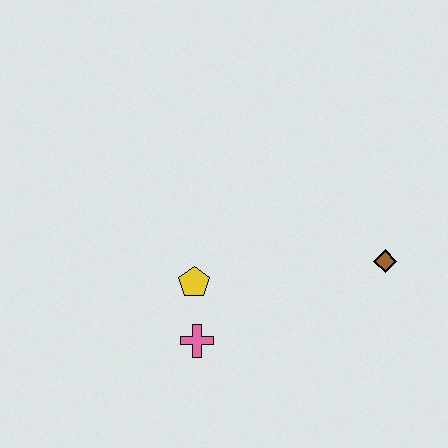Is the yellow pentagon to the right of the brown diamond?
No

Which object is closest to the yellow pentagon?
The pink cross is closest to the yellow pentagon.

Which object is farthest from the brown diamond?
The pink cross is farthest from the brown diamond.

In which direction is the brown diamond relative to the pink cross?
The brown diamond is to the right of the pink cross.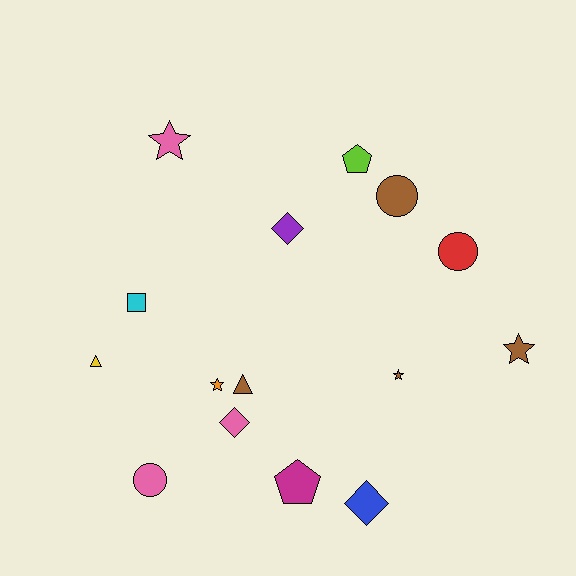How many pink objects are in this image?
There are 3 pink objects.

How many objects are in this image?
There are 15 objects.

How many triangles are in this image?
There are 2 triangles.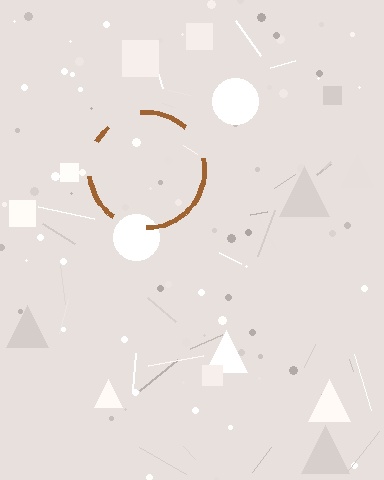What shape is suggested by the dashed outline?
The dashed outline suggests a circle.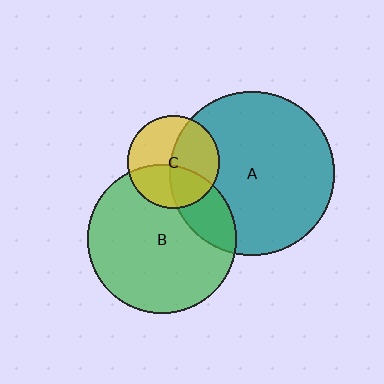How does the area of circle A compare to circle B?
Approximately 1.2 times.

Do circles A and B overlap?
Yes.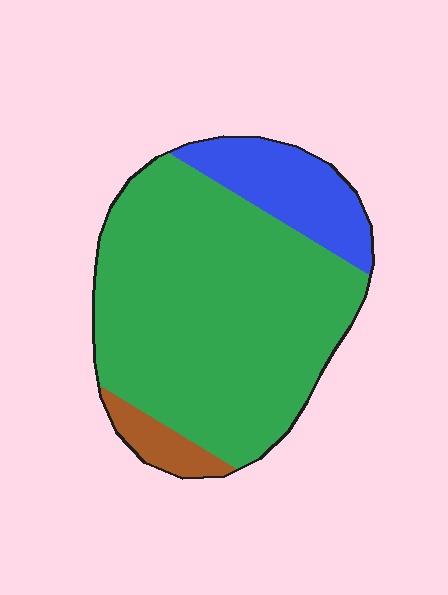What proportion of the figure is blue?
Blue covers around 15% of the figure.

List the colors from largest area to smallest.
From largest to smallest: green, blue, brown.